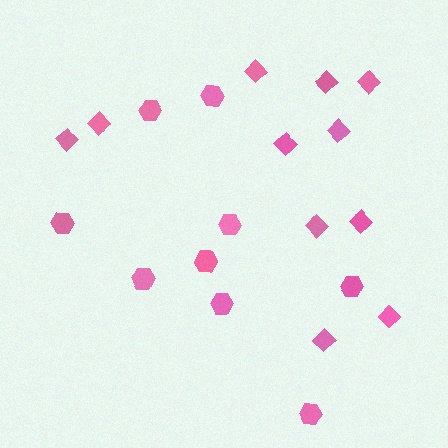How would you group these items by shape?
There are 2 groups: one group of hexagons (9) and one group of diamonds (11).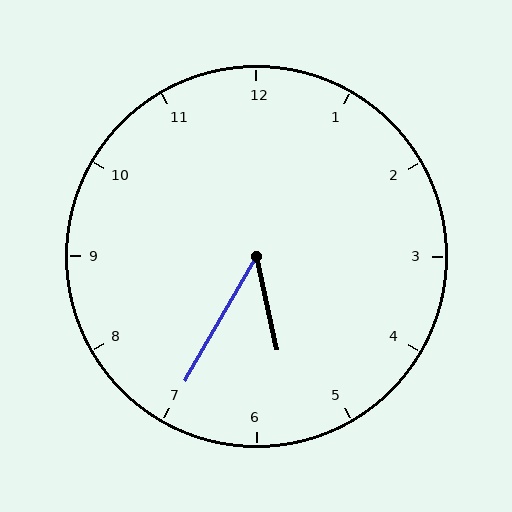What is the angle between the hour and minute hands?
Approximately 42 degrees.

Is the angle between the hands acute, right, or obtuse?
It is acute.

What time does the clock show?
5:35.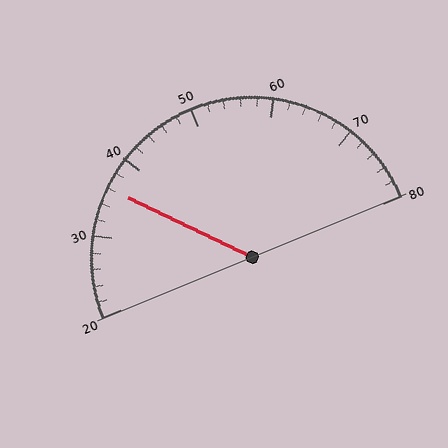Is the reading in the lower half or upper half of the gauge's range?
The reading is in the lower half of the range (20 to 80).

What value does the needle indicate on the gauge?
The needle indicates approximately 36.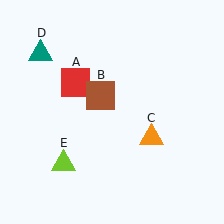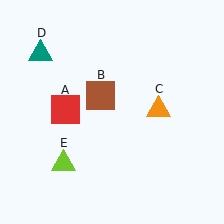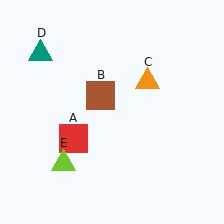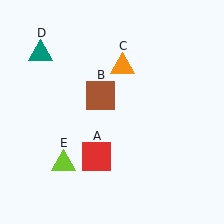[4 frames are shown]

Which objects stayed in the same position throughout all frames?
Brown square (object B) and teal triangle (object D) and lime triangle (object E) remained stationary.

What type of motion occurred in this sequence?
The red square (object A), orange triangle (object C) rotated counterclockwise around the center of the scene.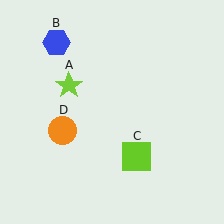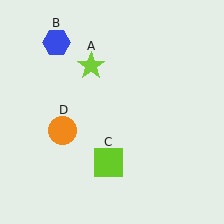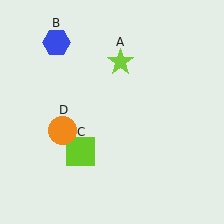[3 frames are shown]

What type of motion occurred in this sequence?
The lime star (object A), lime square (object C) rotated clockwise around the center of the scene.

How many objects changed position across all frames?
2 objects changed position: lime star (object A), lime square (object C).